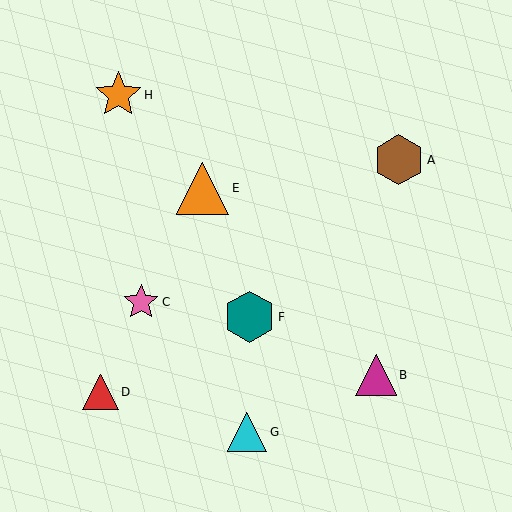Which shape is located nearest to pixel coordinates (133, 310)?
The pink star (labeled C) at (141, 302) is nearest to that location.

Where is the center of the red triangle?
The center of the red triangle is at (100, 392).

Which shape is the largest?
The orange triangle (labeled E) is the largest.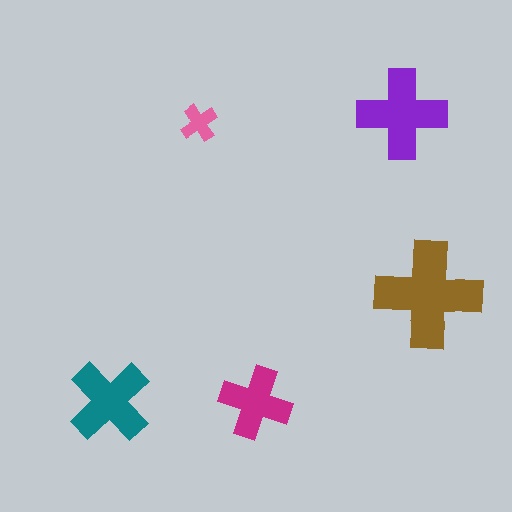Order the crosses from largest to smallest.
the brown one, the purple one, the teal one, the magenta one, the pink one.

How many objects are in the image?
There are 5 objects in the image.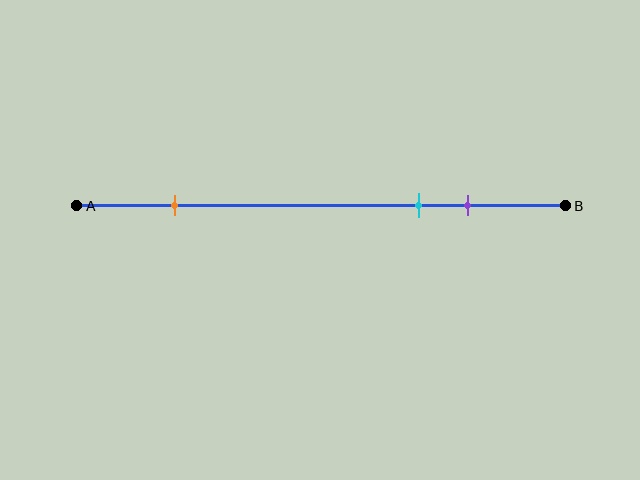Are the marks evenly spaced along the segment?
No, the marks are not evenly spaced.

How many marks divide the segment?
There are 3 marks dividing the segment.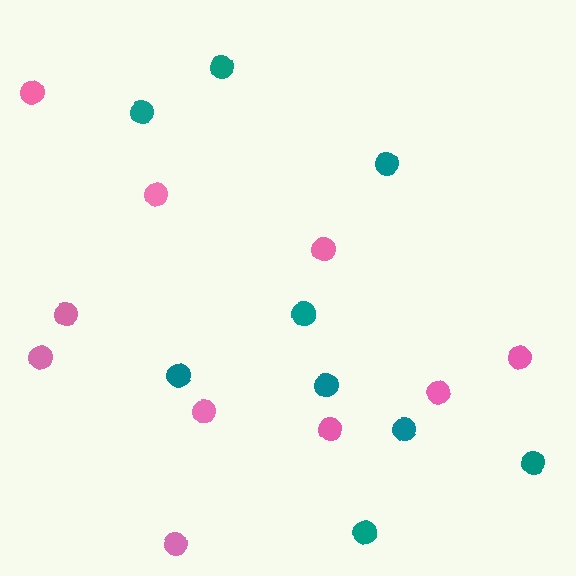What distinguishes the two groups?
There are 2 groups: one group of teal circles (9) and one group of pink circles (10).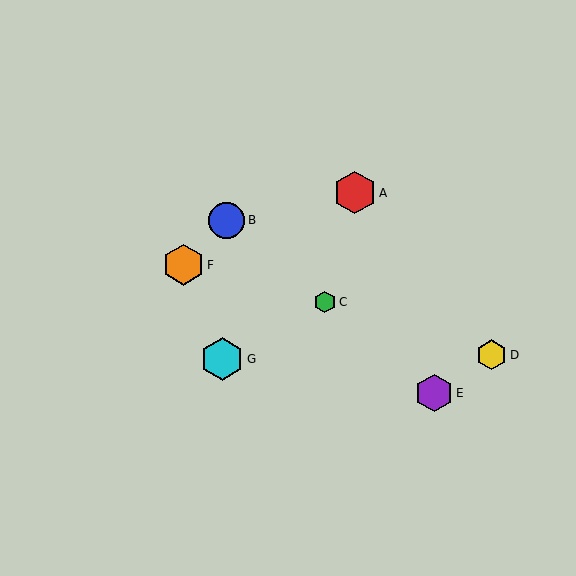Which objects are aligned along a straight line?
Objects B, C, E are aligned along a straight line.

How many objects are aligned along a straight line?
3 objects (B, C, E) are aligned along a straight line.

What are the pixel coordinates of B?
Object B is at (227, 220).